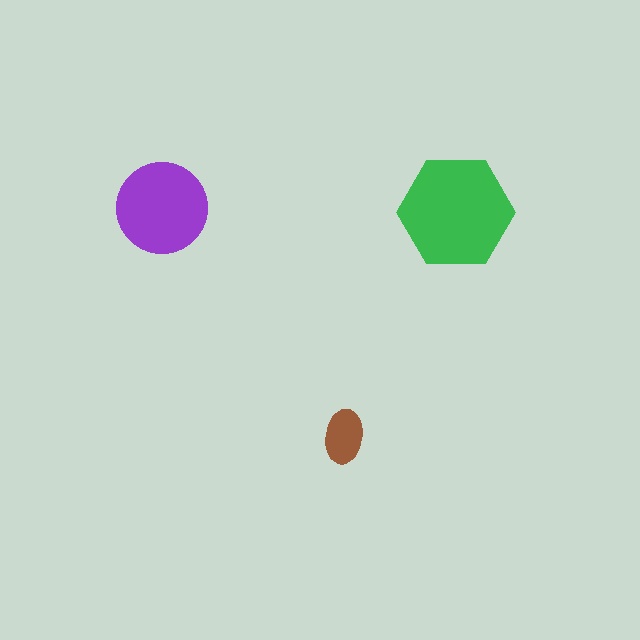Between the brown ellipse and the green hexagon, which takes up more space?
The green hexagon.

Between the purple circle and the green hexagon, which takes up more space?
The green hexagon.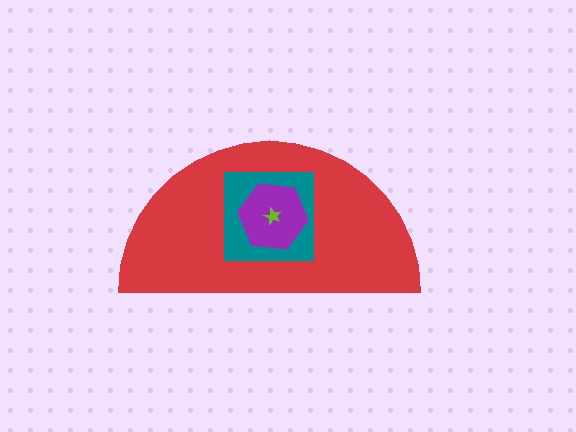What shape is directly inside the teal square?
The purple hexagon.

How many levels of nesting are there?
4.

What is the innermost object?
The lime star.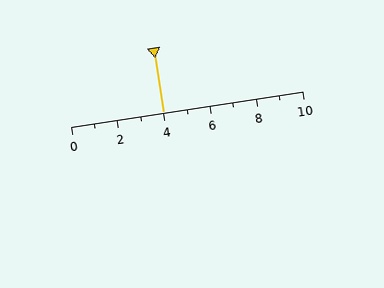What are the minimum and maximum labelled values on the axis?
The axis runs from 0 to 10.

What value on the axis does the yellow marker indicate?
The marker indicates approximately 4.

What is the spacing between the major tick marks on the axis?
The major ticks are spaced 2 apart.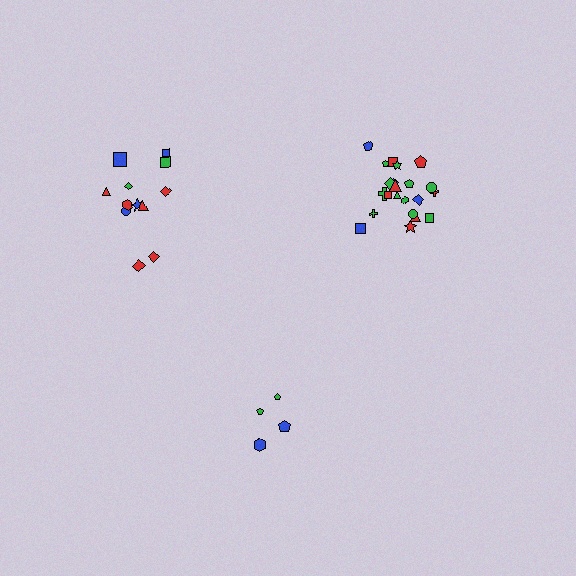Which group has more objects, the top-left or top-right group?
The top-right group.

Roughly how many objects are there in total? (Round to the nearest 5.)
Roughly 40 objects in total.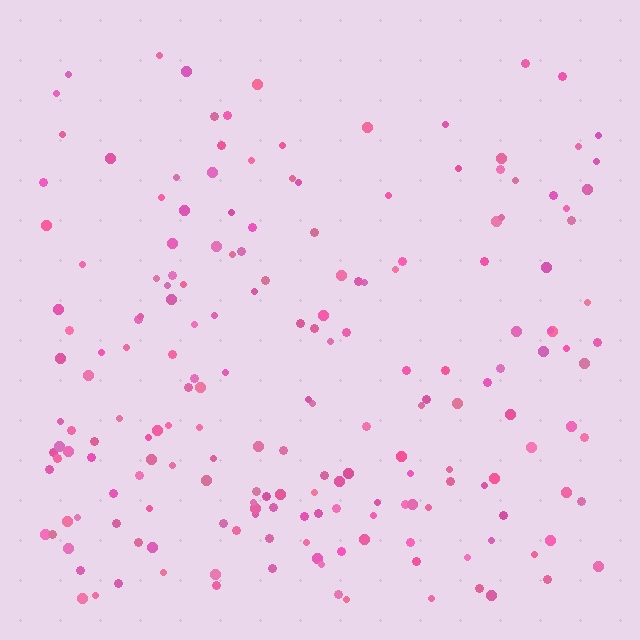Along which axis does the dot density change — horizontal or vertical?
Vertical.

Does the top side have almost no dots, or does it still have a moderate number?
Still a moderate number, just noticeably fewer than the bottom.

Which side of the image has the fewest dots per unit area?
The top.